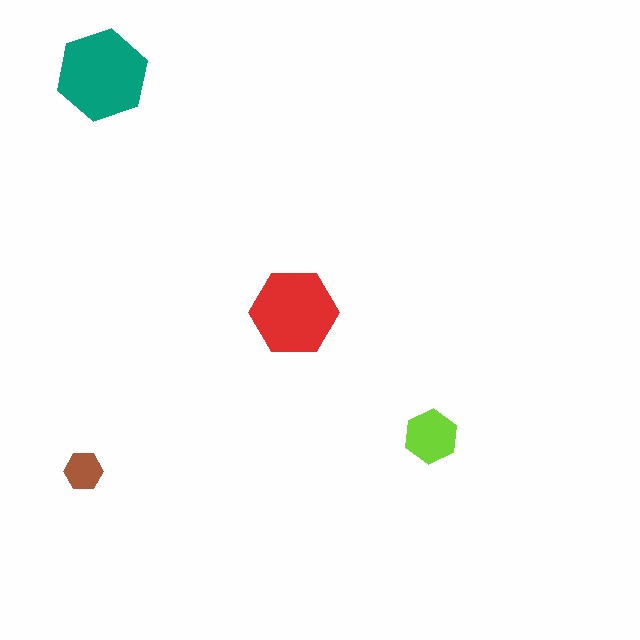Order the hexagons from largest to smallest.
the teal one, the red one, the lime one, the brown one.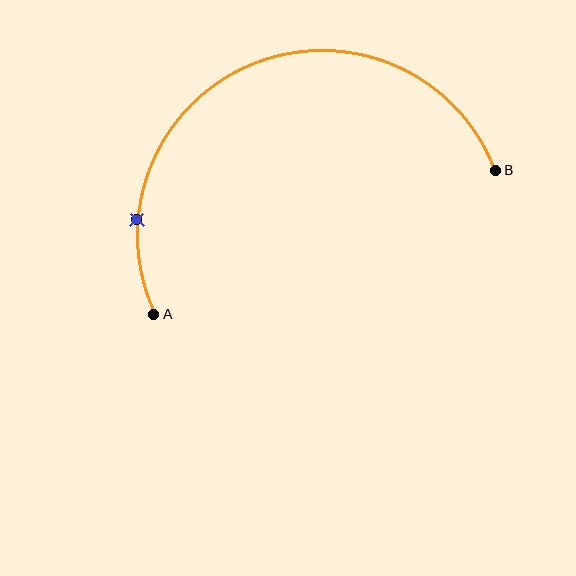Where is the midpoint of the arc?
The arc midpoint is the point on the curve farthest from the straight line joining A and B. It sits above that line.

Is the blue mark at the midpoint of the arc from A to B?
No. The blue mark lies on the arc but is closer to endpoint A. The arc midpoint would be at the point on the curve equidistant along the arc from both A and B.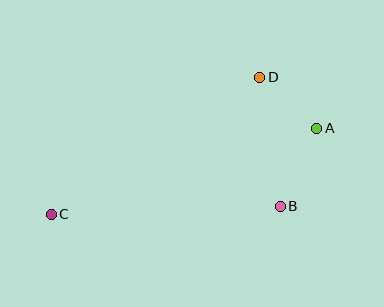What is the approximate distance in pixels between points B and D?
The distance between B and D is approximately 131 pixels.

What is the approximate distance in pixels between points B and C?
The distance between B and C is approximately 229 pixels.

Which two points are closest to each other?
Points A and D are closest to each other.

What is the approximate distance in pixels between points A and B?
The distance between A and B is approximately 86 pixels.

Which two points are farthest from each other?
Points A and C are farthest from each other.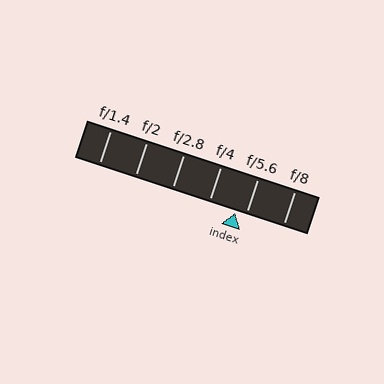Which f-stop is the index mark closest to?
The index mark is closest to f/5.6.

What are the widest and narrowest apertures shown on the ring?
The widest aperture shown is f/1.4 and the narrowest is f/8.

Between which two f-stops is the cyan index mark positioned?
The index mark is between f/4 and f/5.6.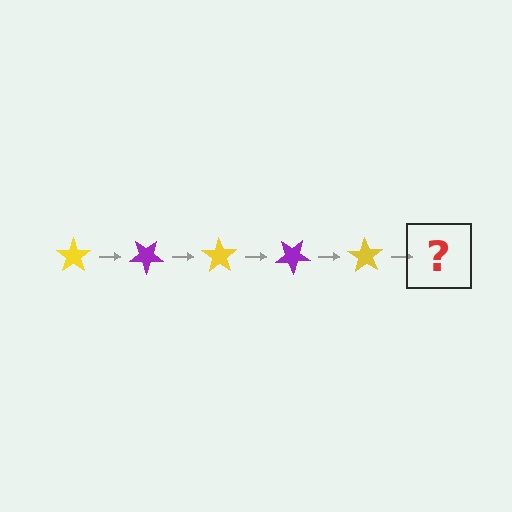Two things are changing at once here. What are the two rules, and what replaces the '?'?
The two rules are that it rotates 35 degrees each step and the color cycles through yellow and purple. The '?' should be a purple star, rotated 175 degrees from the start.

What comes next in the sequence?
The next element should be a purple star, rotated 175 degrees from the start.